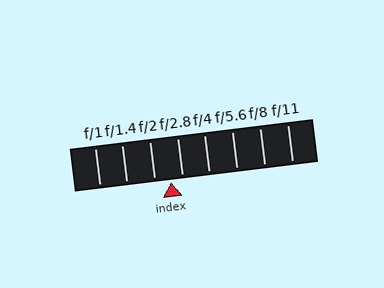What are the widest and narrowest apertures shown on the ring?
The widest aperture shown is f/1 and the narrowest is f/11.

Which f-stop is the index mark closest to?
The index mark is closest to f/2.8.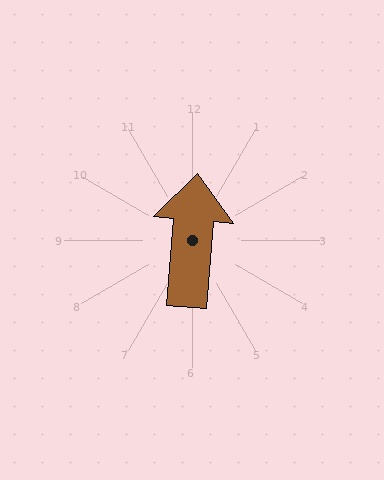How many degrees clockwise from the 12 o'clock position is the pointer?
Approximately 4 degrees.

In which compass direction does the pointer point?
North.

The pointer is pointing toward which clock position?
Roughly 12 o'clock.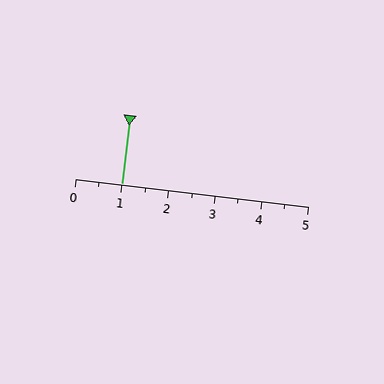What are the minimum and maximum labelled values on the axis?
The axis runs from 0 to 5.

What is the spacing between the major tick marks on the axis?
The major ticks are spaced 1 apart.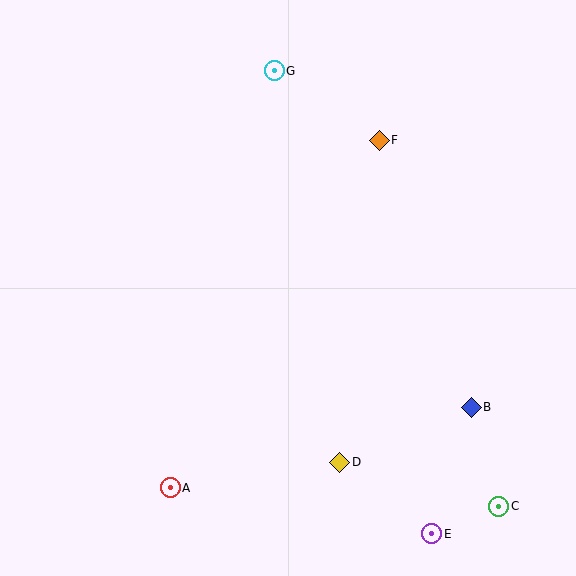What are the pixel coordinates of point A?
Point A is at (170, 488).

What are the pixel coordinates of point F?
Point F is at (379, 140).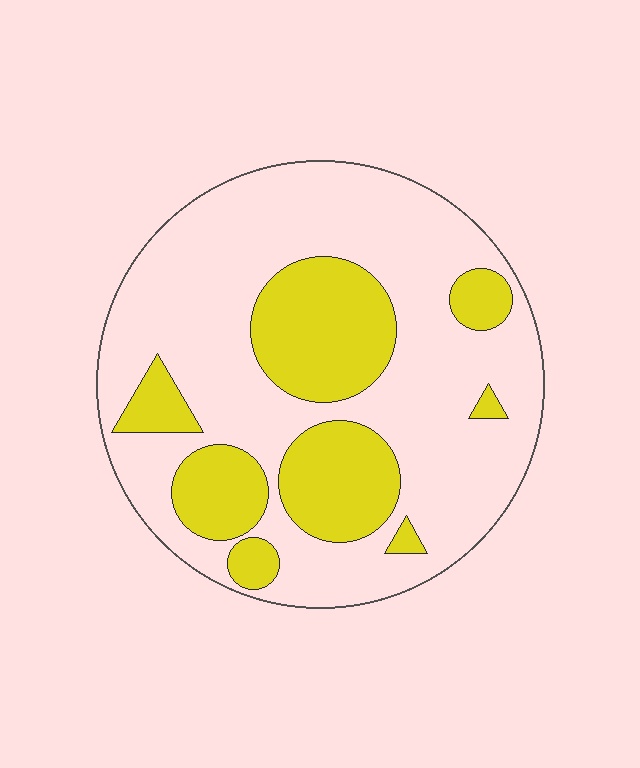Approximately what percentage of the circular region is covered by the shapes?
Approximately 30%.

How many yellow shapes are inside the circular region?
8.